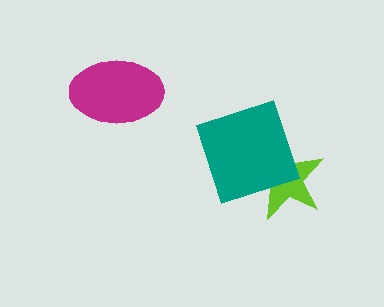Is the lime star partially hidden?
Yes, it is partially covered by another shape.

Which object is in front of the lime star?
The teal square is in front of the lime star.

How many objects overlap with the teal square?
1 object overlaps with the teal square.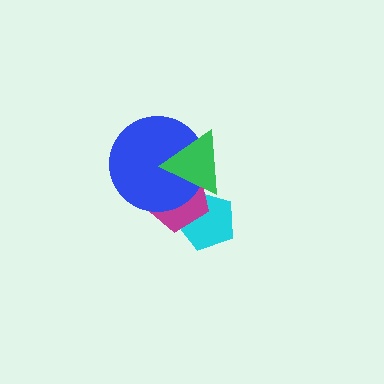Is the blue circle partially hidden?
Yes, it is partially covered by another shape.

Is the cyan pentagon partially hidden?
Yes, it is partially covered by another shape.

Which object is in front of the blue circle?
The green triangle is in front of the blue circle.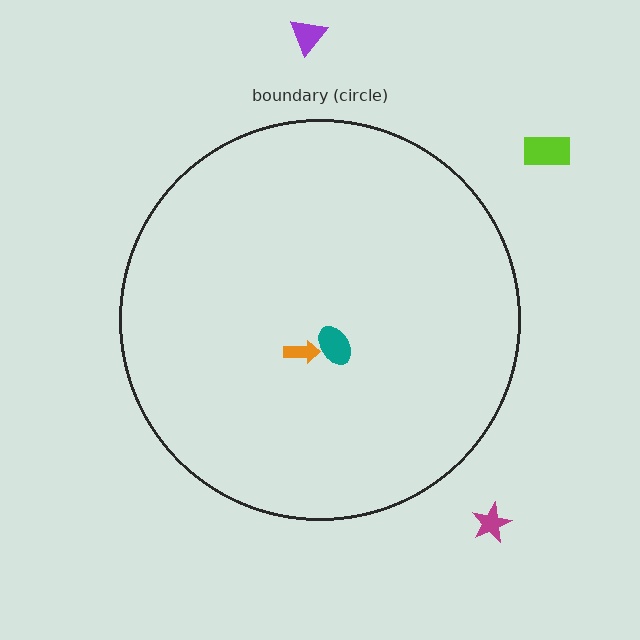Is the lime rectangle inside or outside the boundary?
Outside.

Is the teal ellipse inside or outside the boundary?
Inside.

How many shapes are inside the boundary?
2 inside, 3 outside.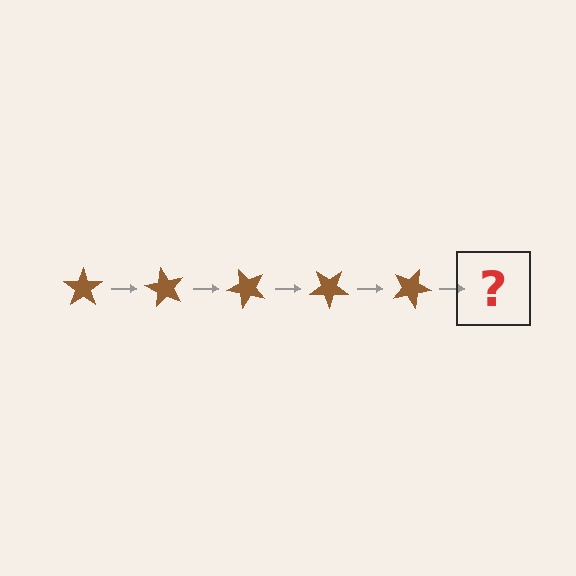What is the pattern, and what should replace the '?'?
The pattern is that the star rotates 60 degrees each step. The '?' should be a brown star rotated 300 degrees.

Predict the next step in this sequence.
The next step is a brown star rotated 300 degrees.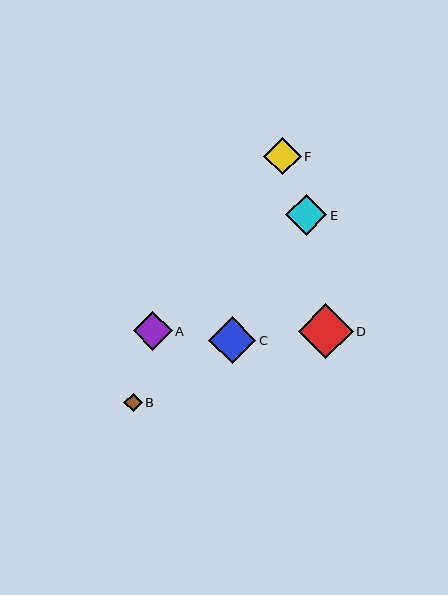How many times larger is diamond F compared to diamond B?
Diamond F is approximately 2.0 times the size of diamond B.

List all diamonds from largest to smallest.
From largest to smallest: D, C, E, A, F, B.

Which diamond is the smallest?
Diamond B is the smallest with a size of approximately 19 pixels.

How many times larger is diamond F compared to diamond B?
Diamond F is approximately 2.0 times the size of diamond B.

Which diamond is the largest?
Diamond D is the largest with a size of approximately 55 pixels.